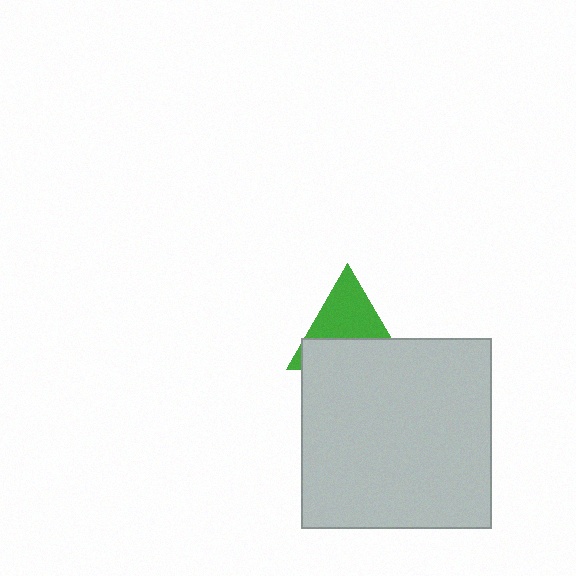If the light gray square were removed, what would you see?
You would see the complete green triangle.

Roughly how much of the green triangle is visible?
About half of it is visible (roughly 52%).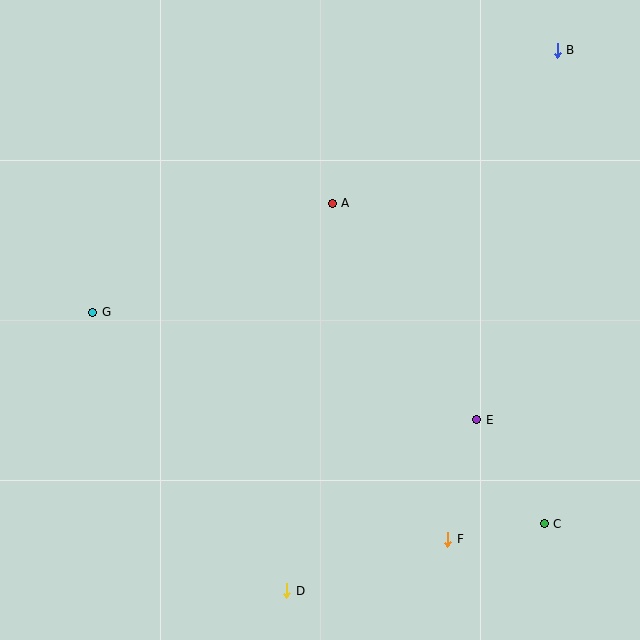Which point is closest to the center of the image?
Point A at (332, 203) is closest to the center.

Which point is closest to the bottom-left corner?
Point D is closest to the bottom-left corner.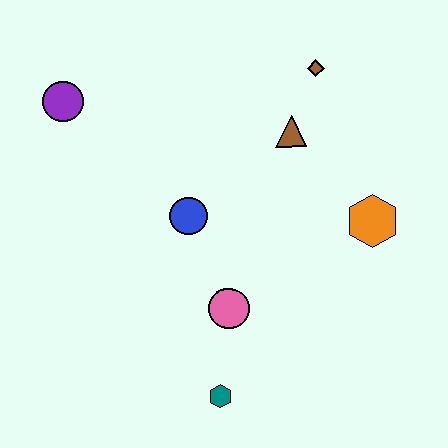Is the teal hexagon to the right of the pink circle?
No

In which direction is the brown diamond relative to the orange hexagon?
The brown diamond is above the orange hexagon.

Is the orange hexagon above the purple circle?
No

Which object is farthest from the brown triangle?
The teal hexagon is farthest from the brown triangle.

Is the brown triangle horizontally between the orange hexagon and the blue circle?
Yes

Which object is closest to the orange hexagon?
The brown triangle is closest to the orange hexagon.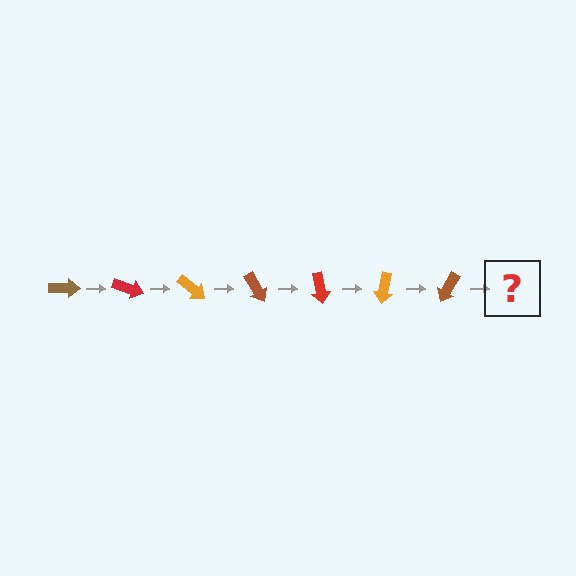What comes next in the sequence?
The next element should be a red arrow, rotated 140 degrees from the start.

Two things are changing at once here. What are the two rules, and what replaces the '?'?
The two rules are that it rotates 20 degrees each step and the color cycles through brown, red, and orange. The '?' should be a red arrow, rotated 140 degrees from the start.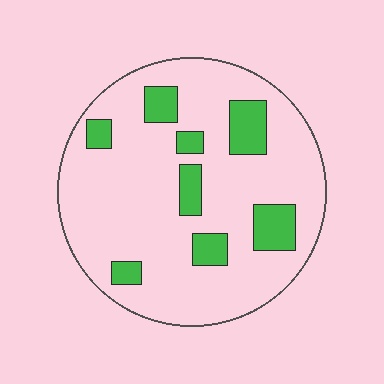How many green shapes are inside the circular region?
8.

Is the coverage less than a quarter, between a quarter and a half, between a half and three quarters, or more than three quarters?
Less than a quarter.